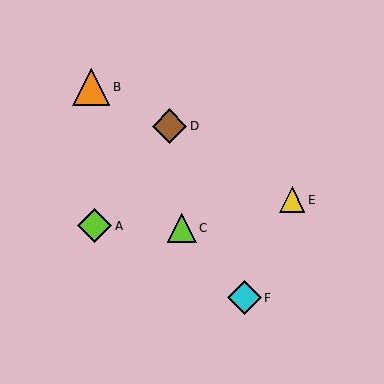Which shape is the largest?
The orange triangle (labeled B) is the largest.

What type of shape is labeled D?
Shape D is a brown diamond.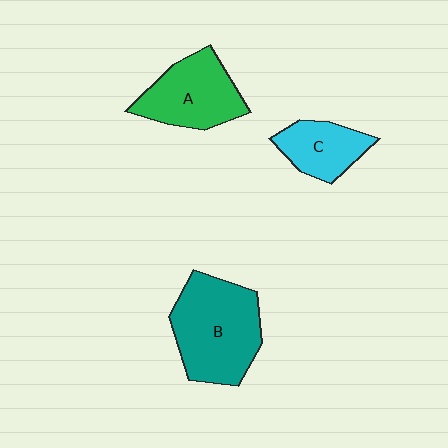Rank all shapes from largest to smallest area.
From largest to smallest: B (teal), A (green), C (cyan).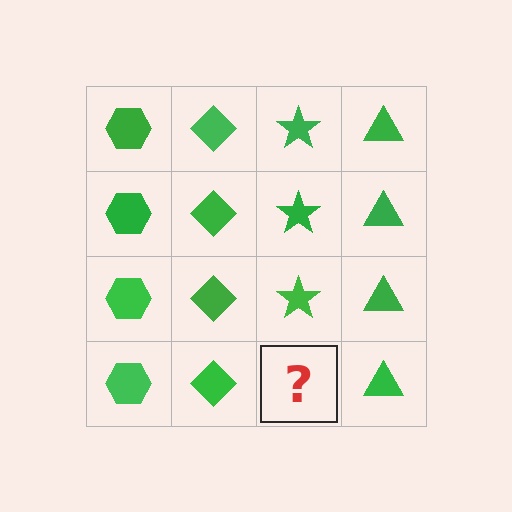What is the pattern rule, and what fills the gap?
The rule is that each column has a consistent shape. The gap should be filled with a green star.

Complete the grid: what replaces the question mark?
The question mark should be replaced with a green star.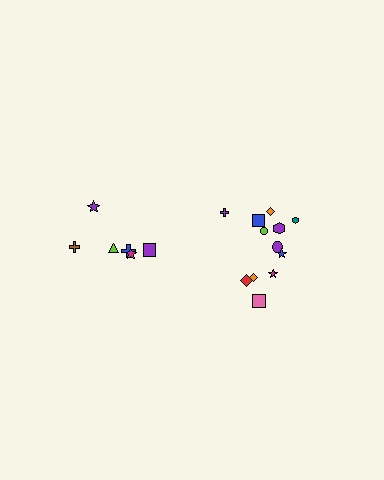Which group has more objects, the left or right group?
The right group.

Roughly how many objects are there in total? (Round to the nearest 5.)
Roughly 20 objects in total.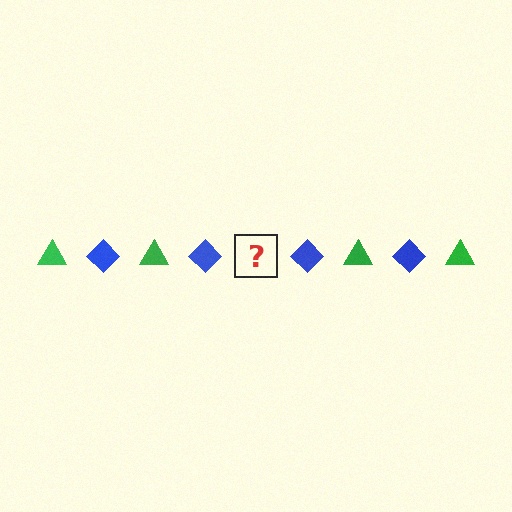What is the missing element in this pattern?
The missing element is a green triangle.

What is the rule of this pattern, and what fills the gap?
The rule is that the pattern alternates between green triangle and blue diamond. The gap should be filled with a green triangle.